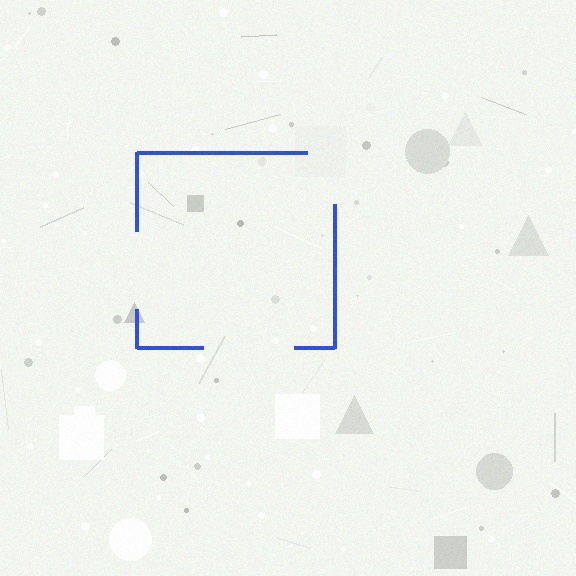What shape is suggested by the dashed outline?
The dashed outline suggests a square.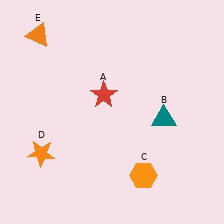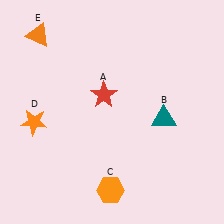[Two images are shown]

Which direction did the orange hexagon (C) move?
The orange hexagon (C) moved left.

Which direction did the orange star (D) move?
The orange star (D) moved up.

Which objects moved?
The objects that moved are: the orange hexagon (C), the orange star (D).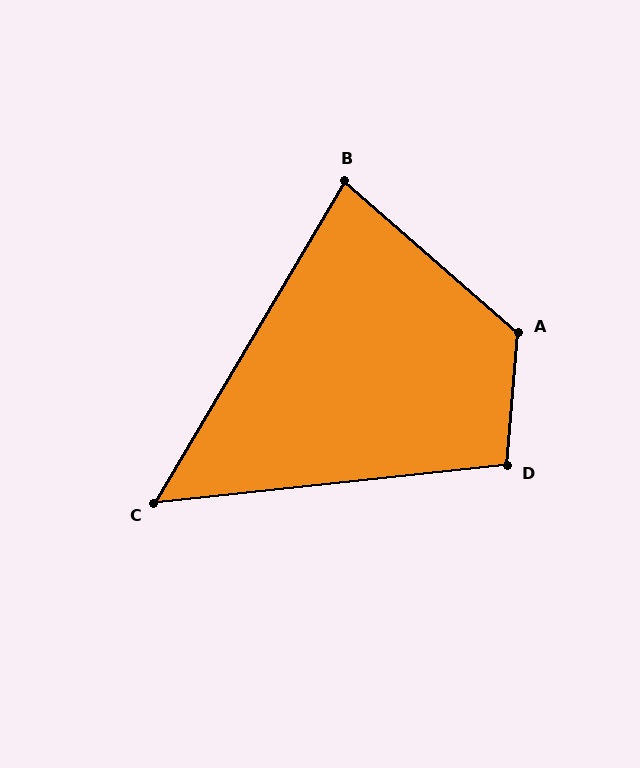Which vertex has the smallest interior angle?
C, at approximately 53 degrees.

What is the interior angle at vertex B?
Approximately 79 degrees (acute).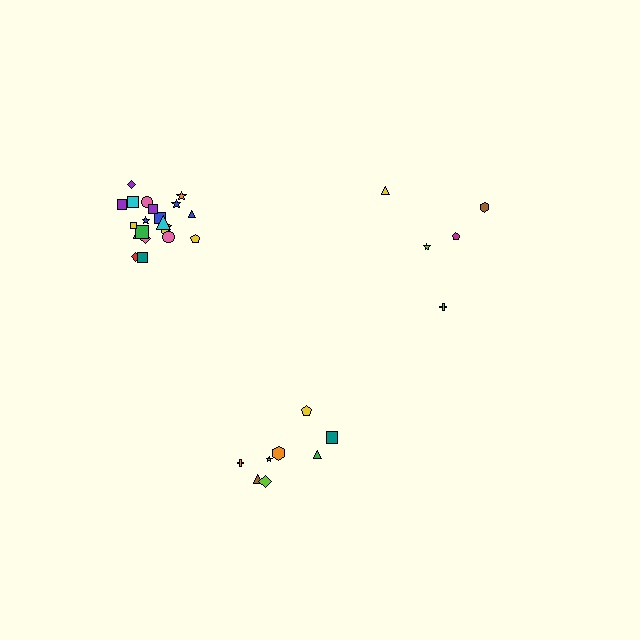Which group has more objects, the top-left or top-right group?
The top-left group.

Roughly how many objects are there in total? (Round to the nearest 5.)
Roughly 35 objects in total.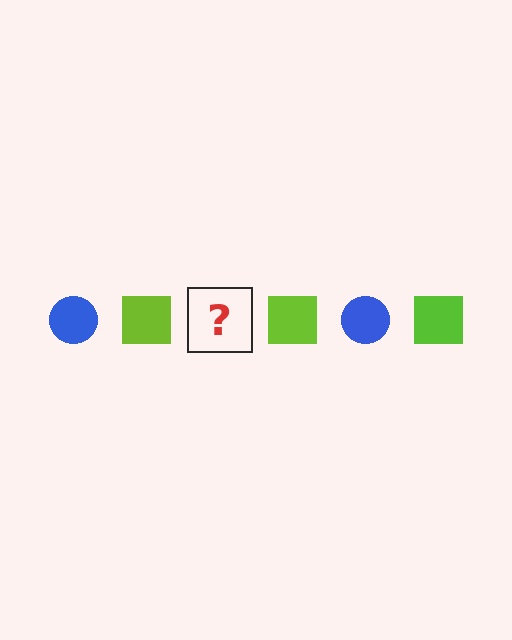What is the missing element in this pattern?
The missing element is a blue circle.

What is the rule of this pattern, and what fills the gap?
The rule is that the pattern alternates between blue circle and lime square. The gap should be filled with a blue circle.